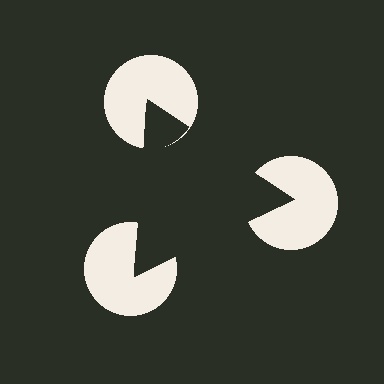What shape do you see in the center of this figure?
An illusory triangle — its edges are inferred from the aligned wedge cuts in the pac-man discs, not physically drawn.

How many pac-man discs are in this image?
There are 3 — one at each vertex of the illusory triangle.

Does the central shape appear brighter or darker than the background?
It typically appears slightly darker than the background, even though no actual brightness change is drawn.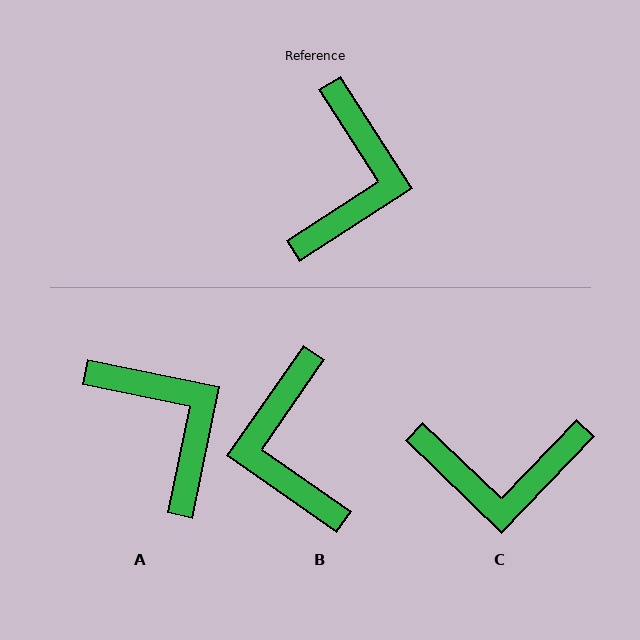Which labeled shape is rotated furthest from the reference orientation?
B, about 158 degrees away.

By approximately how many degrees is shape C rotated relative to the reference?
Approximately 77 degrees clockwise.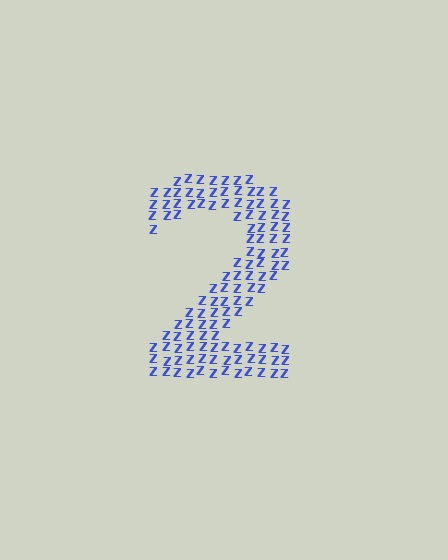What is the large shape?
The large shape is the digit 2.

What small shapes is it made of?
It is made of small letter Z's.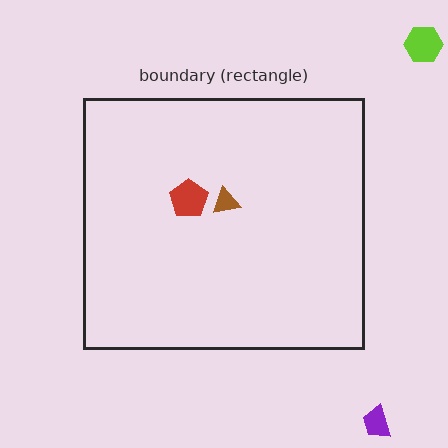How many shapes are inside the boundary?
2 inside, 2 outside.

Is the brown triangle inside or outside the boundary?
Inside.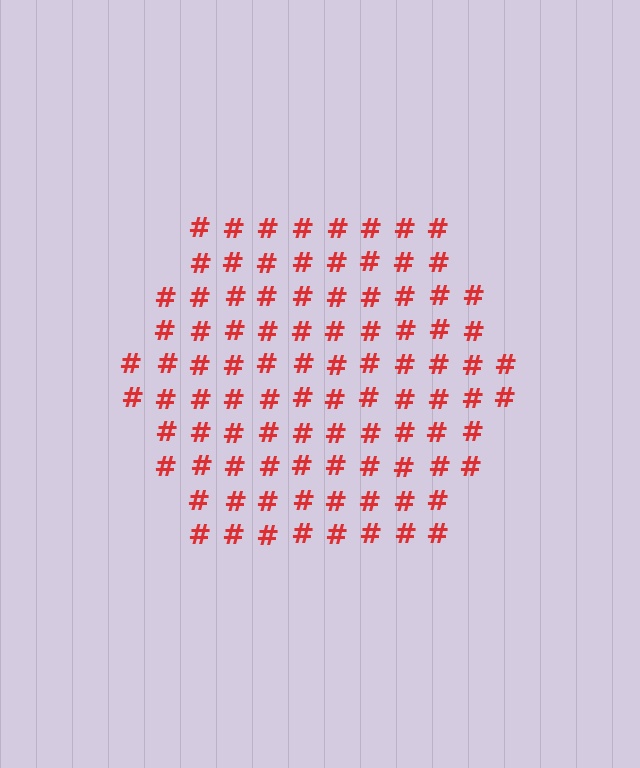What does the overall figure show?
The overall figure shows a hexagon.